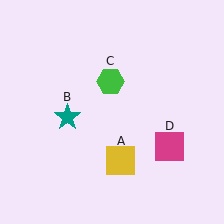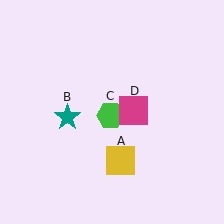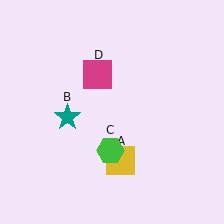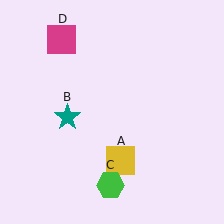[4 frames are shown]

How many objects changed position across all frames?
2 objects changed position: green hexagon (object C), magenta square (object D).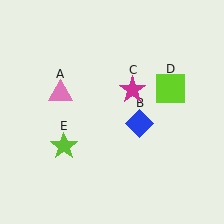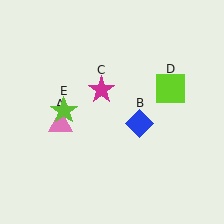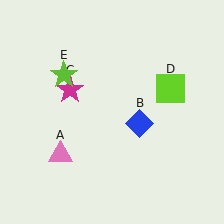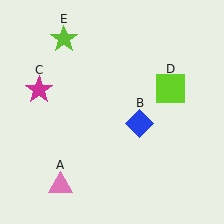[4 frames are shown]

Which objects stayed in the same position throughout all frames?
Blue diamond (object B) and lime square (object D) remained stationary.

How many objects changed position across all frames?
3 objects changed position: pink triangle (object A), magenta star (object C), lime star (object E).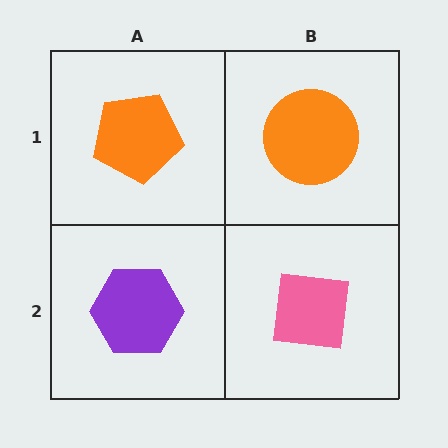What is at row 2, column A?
A purple hexagon.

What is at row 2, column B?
A pink square.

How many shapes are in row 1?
2 shapes.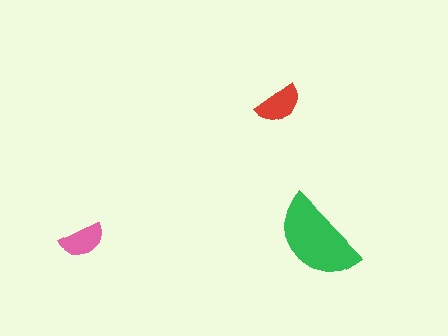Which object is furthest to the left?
The pink semicircle is leftmost.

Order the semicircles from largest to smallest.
the green one, the red one, the pink one.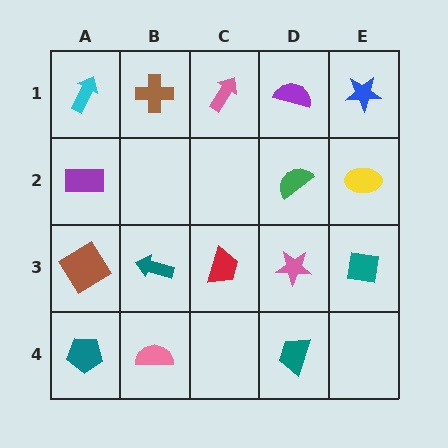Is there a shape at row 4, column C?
No, that cell is empty.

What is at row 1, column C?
A pink arrow.